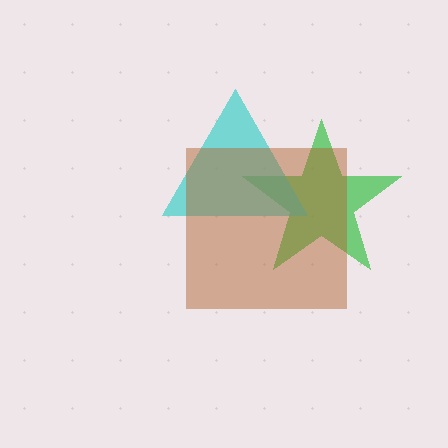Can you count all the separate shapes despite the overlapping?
Yes, there are 3 separate shapes.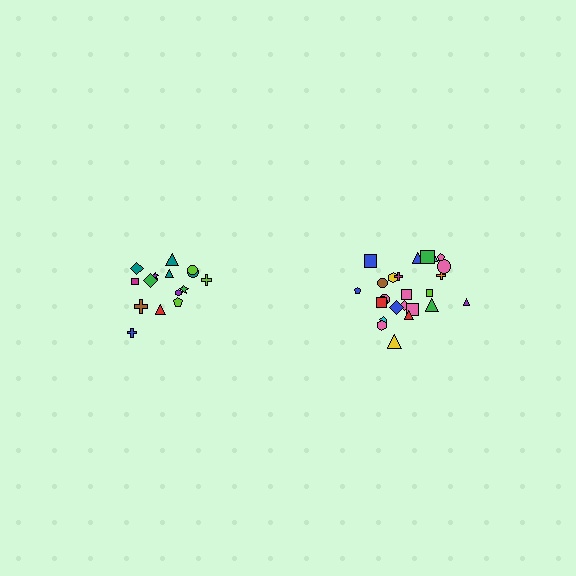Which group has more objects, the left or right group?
The right group.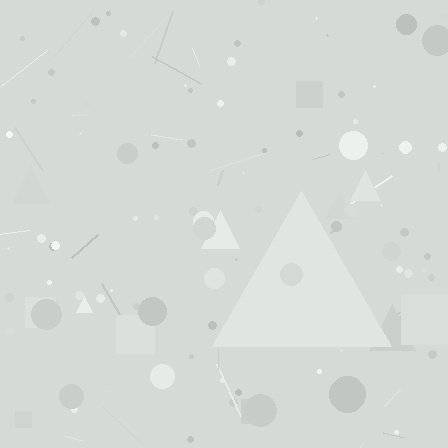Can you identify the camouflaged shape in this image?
The camouflaged shape is a triangle.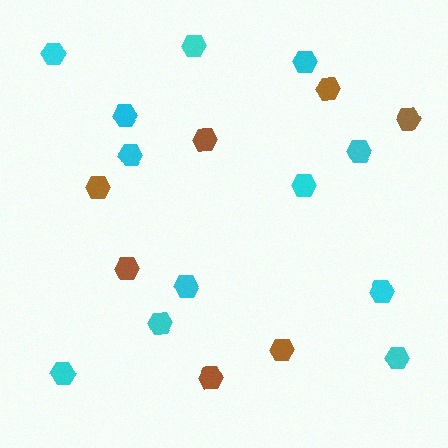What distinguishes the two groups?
There are 2 groups: one group of cyan hexagons (12) and one group of brown hexagons (7).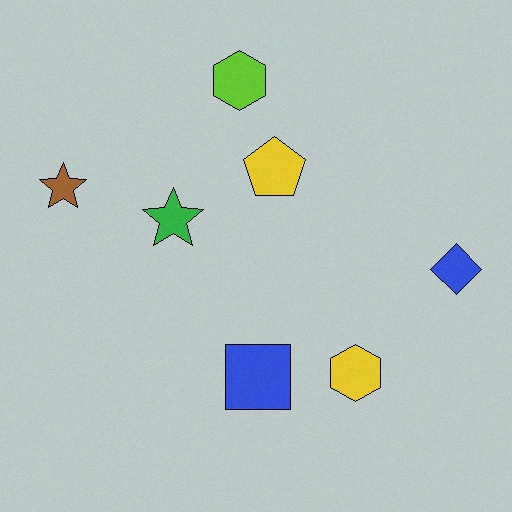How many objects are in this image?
There are 7 objects.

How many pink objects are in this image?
There are no pink objects.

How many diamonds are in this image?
There is 1 diamond.